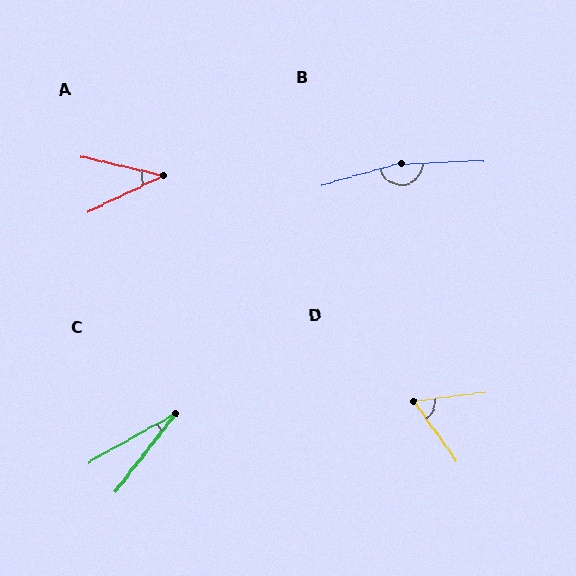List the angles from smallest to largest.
C (23°), A (39°), D (61°), B (166°).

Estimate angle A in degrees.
Approximately 39 degrees.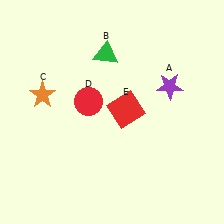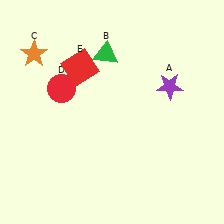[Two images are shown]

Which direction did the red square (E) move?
The red square (E) moved left.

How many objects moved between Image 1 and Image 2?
3 objects moved between the two images.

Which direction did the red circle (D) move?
The red circle (D) moved left.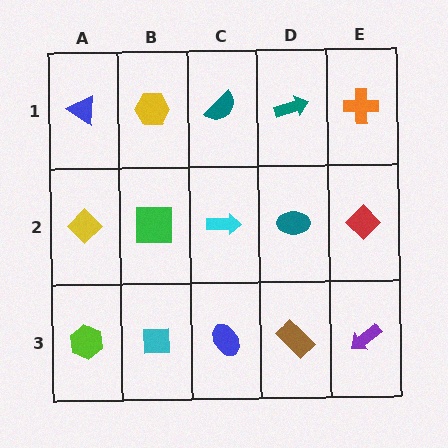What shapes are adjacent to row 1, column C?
A cyan arrow (row 2, column C), a yellow hexagon (row 1, column B), a teal arrow (row 1, column D).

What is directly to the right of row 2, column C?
A teal ellipse.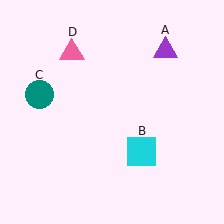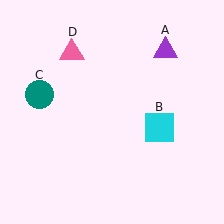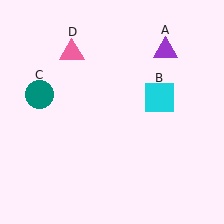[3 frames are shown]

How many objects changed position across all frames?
1 object changed position: cyan square (object B).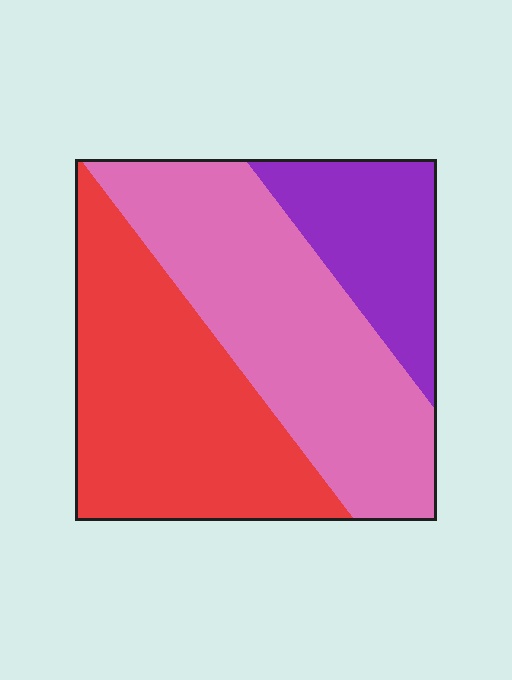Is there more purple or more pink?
Pink.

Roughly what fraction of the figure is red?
Red takes up about two fifths (2/5) of the figure.